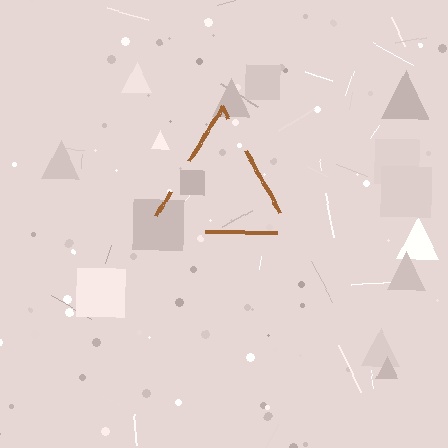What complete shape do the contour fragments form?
The contour fragments form a triangle.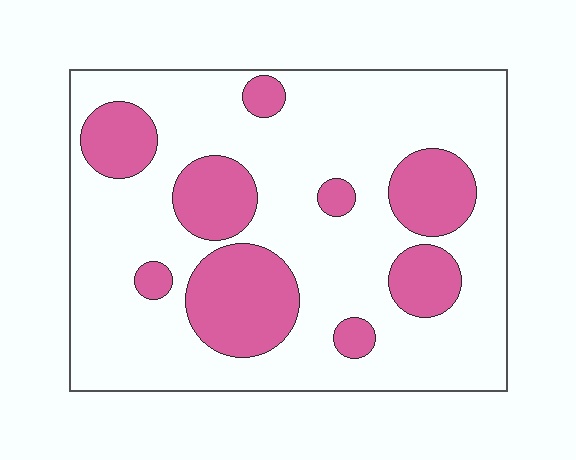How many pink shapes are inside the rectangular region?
9.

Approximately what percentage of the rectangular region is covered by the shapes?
Approximately 25%.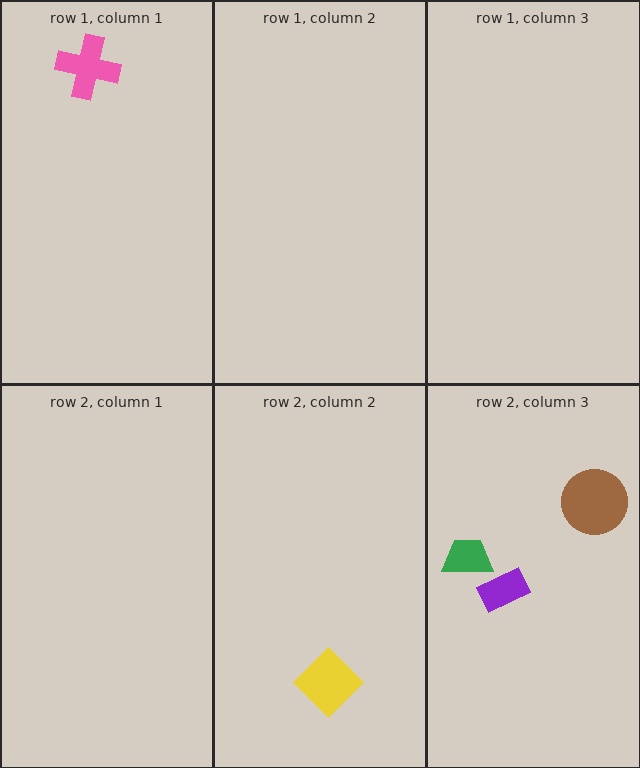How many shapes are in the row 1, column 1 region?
1.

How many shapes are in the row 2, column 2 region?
1.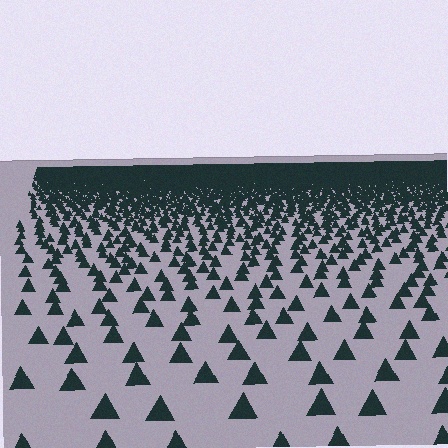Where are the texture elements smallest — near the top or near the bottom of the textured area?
Near the top.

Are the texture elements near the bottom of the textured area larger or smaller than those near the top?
Larger. Near the bottom, elements are closer to the viewer and appear at a bigger on-screen size.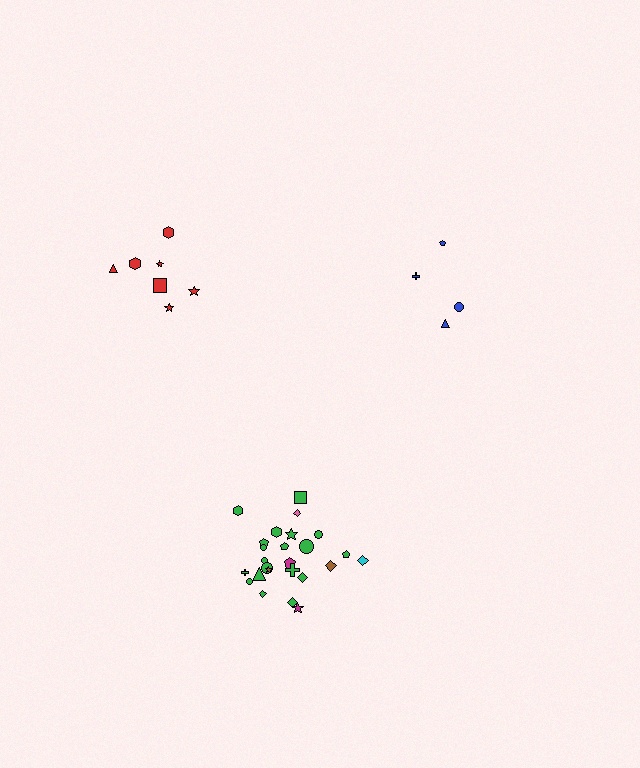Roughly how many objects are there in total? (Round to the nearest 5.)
Roughly 35 objects in total.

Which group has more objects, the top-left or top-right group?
The top-left group.